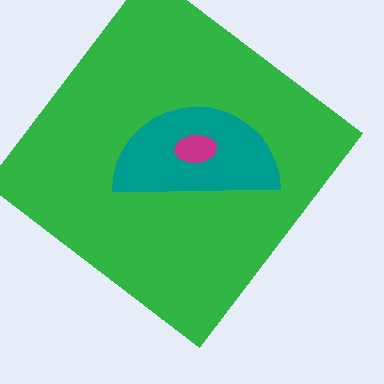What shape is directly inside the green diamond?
The teal semicircle.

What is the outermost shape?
The green diamond.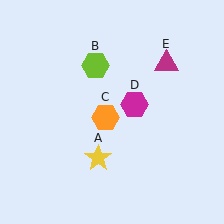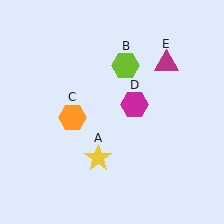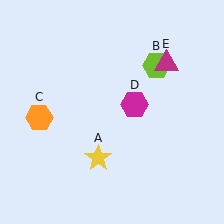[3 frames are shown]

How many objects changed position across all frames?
2 objects changed position: lime hexagon (object B), orange hexagon (object C).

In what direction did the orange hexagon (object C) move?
The orange hexagon (object C) moved left.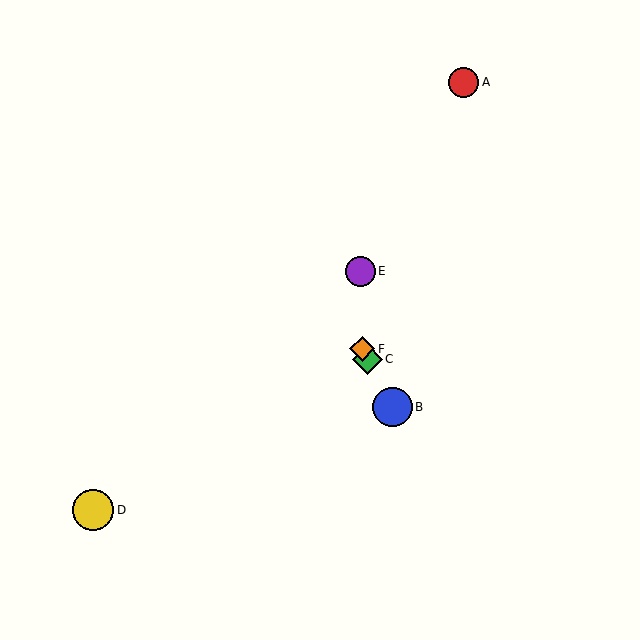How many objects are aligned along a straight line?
3 objects (B, C, F) are aligned along a straight line.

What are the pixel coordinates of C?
Object C is at (367, 359).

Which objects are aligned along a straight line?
Objects B, C, F are aligned along a straight line.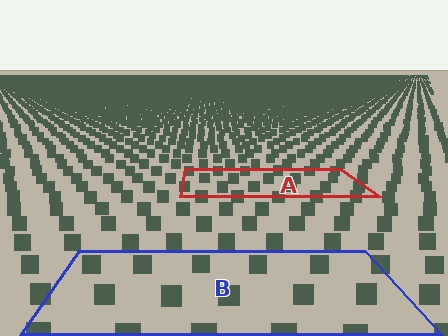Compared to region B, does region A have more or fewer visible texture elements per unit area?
Region A has more texture elements per unit area — they are packed more densely because it is farther away.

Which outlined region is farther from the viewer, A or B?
Region A is farther from the viewer — the texture elements inside it appear smaller and more densely packed.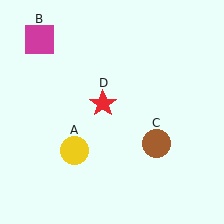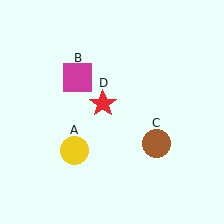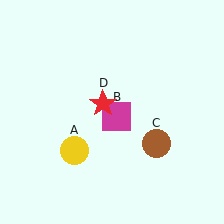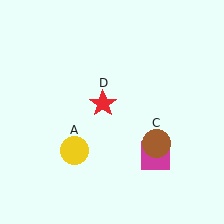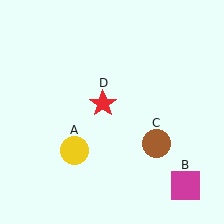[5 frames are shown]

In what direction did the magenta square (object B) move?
The magenta square (object B) moved down and to the right.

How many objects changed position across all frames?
1 object changed position: magenta square (object B).